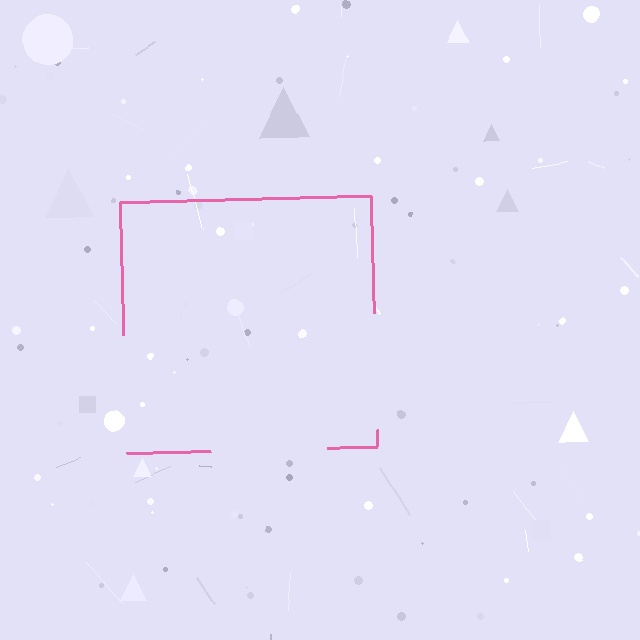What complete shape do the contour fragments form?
The contour fragments form a square.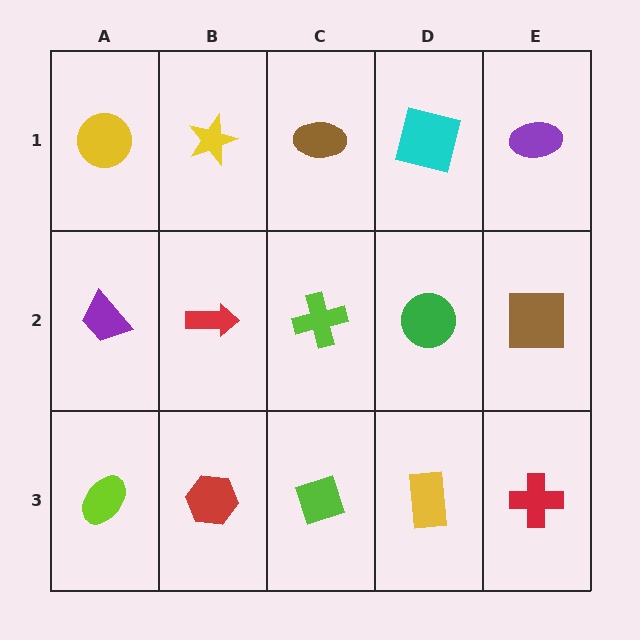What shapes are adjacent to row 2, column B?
A yellow star (row 1, column B), a red hexagon (row 3, column B), a purple trapezoid (row 2, column A), a lime cross (row 2, column C).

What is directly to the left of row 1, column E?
A cyan square.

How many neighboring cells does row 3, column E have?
2.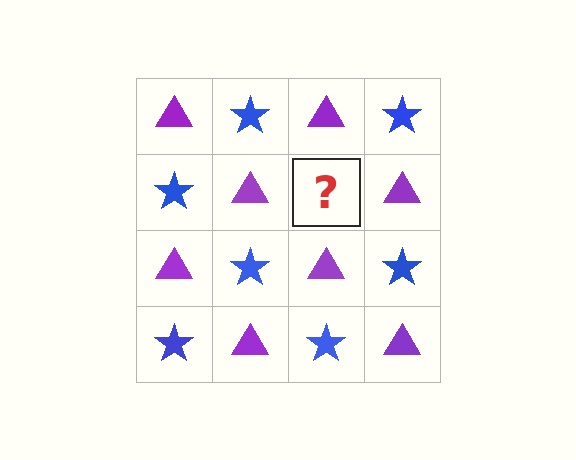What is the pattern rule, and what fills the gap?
The rule is that it alternates purple triangle and blue star in a checkerboard pattern. The gap should be filled with a blue star.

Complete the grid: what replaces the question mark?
The question mark should be replaced with a blue star.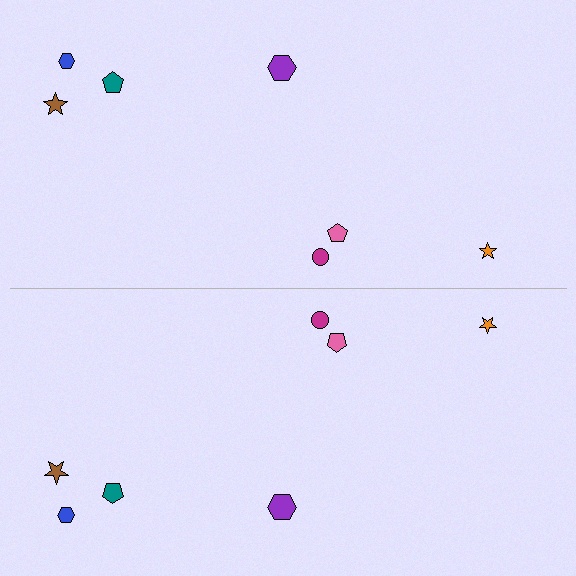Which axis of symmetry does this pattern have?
The pattern has a horizontal axis of symmetry running through the center of the image.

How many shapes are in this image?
There are 14 shapes in this image.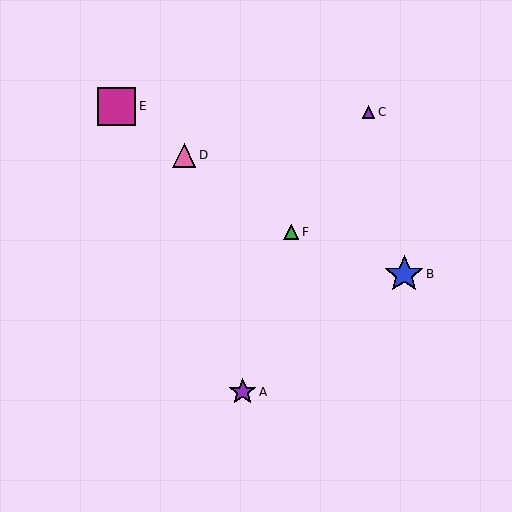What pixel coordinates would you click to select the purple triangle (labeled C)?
Click at (369, 112) to select the purple triangle C.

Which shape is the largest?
The blue star (labeled B) is the largest.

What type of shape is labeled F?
Shape F is a green triangle.